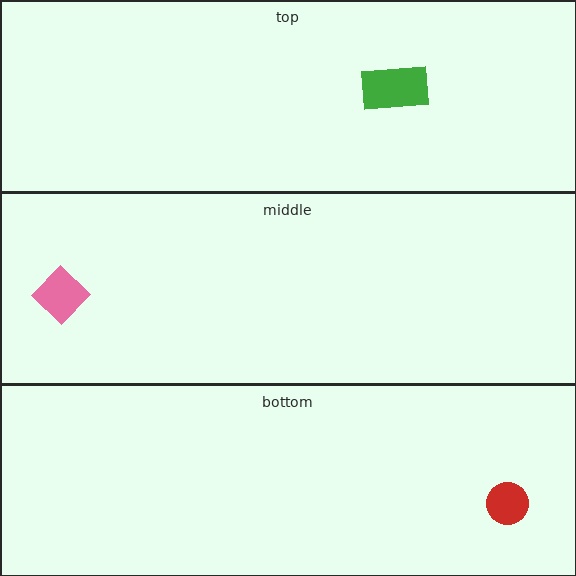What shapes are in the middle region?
The pink diamond.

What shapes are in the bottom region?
The red circle.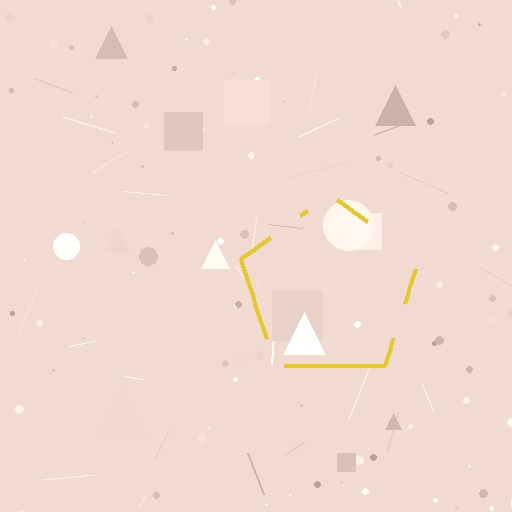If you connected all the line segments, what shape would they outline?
They would outline a pentagon.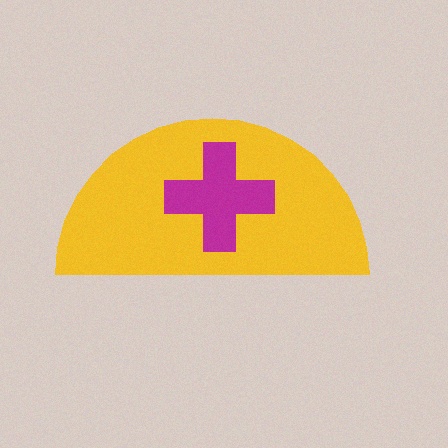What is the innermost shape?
The magenta cross.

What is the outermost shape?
The yellow semicircle.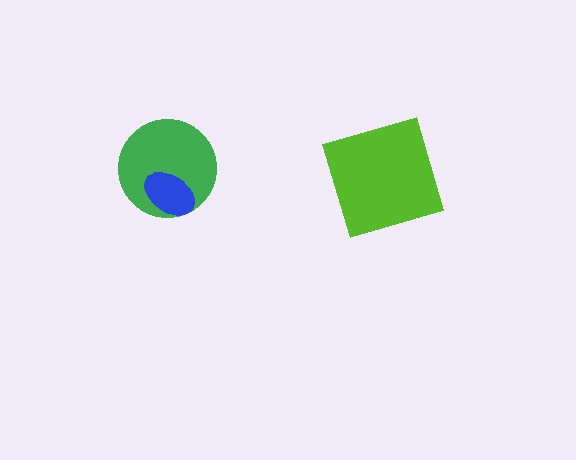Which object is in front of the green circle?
The blue ellipse is in front of the green circle.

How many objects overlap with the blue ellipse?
1 object overlaps with the blue ellipse.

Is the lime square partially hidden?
No, no other shape covers it.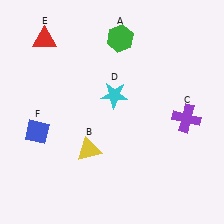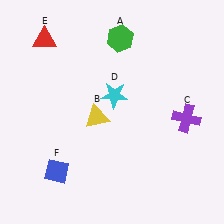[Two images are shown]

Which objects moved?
The objects that moved are: the yellow triangle (B), the blue diamond (F).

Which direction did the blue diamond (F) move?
The blue diamond (F) moved down.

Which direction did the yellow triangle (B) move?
The yellow triangle (B) moved up.